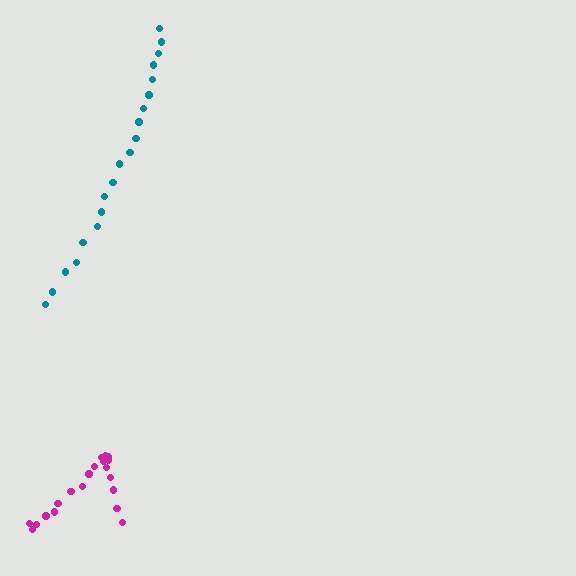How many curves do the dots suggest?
There are 2 distinct paths.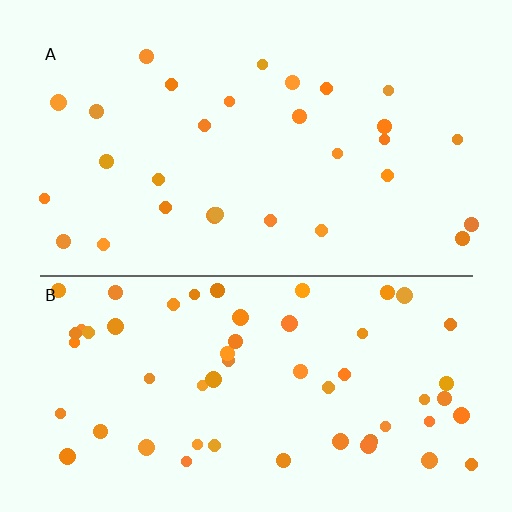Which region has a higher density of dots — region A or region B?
B (the bottom).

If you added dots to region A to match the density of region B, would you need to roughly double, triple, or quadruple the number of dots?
Approximately double.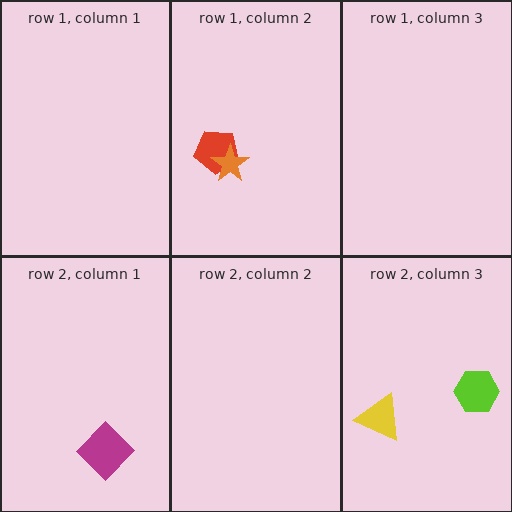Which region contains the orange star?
The row 1, column 2 region.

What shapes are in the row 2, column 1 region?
The magenta diamond.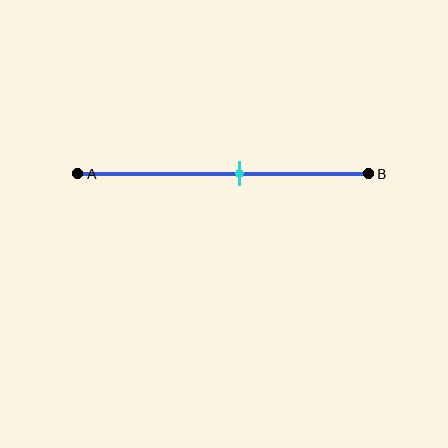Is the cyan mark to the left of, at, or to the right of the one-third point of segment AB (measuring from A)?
The cyan mark is to the right of the one-third point of segment AB.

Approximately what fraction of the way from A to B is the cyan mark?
The cyan mark is approximately 55% of the way from A to B.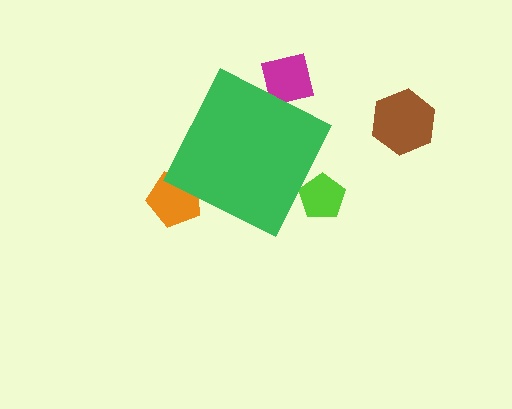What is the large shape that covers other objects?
A green diamond.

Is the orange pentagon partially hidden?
Yes, the orange pentagon is partially hidden behind the green diamond.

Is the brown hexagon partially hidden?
No, the brown hexagon is fully visible.